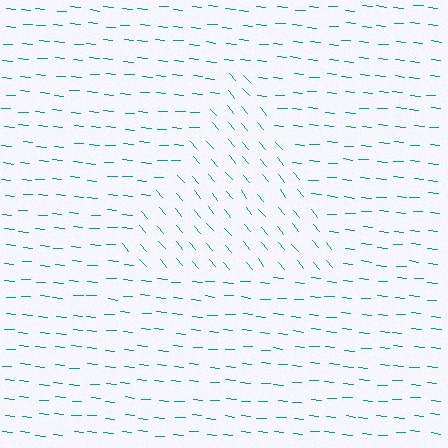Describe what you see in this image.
The image is filled with small teal line segments. A triangle region in the image has lines oriented differently from the surrounding lines, creating a visible texture boundary.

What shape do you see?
I see a triangle.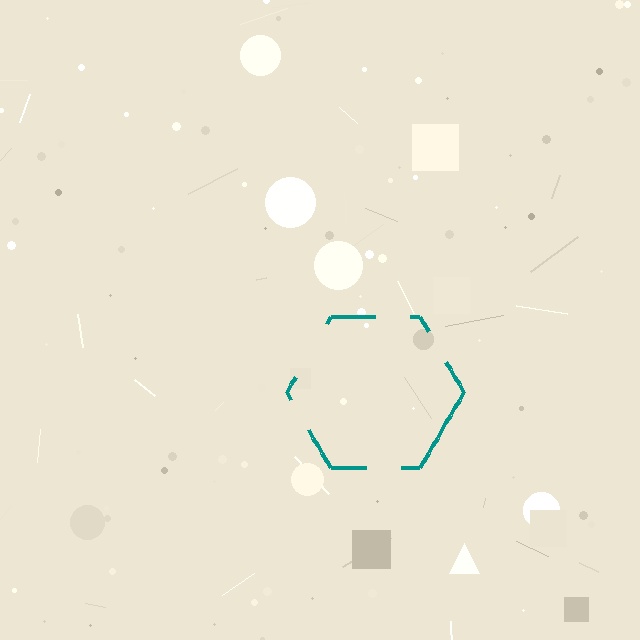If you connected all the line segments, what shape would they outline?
They would outline a hexagon.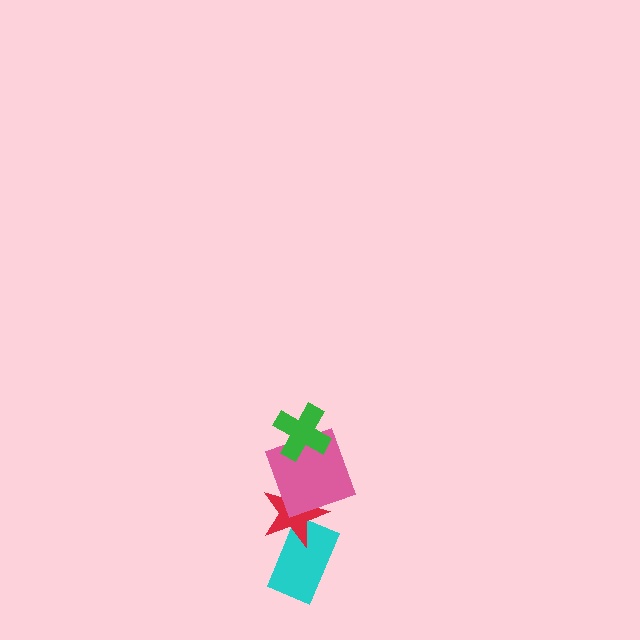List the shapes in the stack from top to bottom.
From top to bottom: the green cross, the pink square, the red star, the cyan rectangle.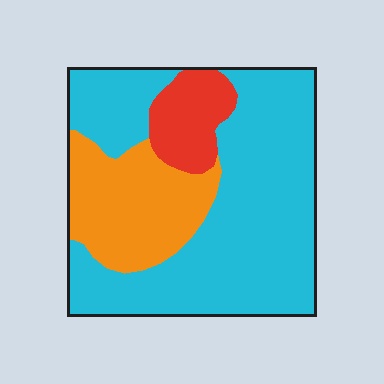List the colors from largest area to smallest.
From largest to smallest: cyan, orange, red.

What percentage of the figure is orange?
Orange covers 24% of the figure.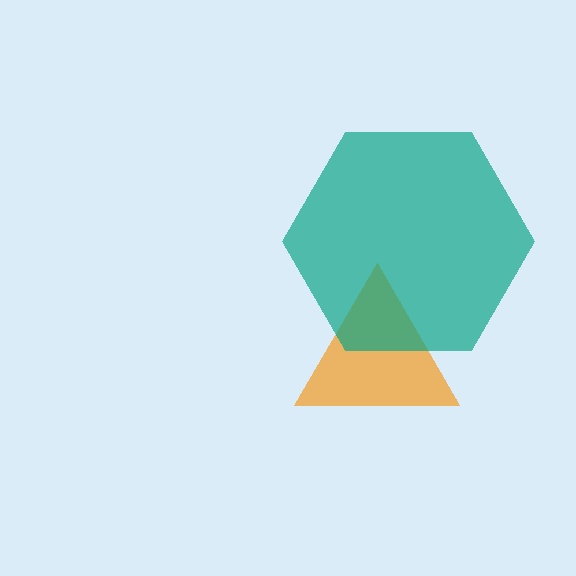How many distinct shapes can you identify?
There are 2 distinct shapes: an orange triangle, a teal hexagon.